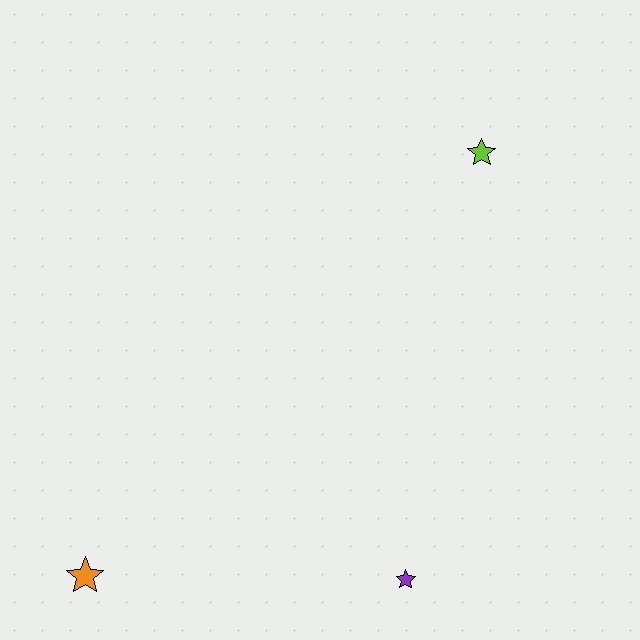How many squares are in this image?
There are no squares.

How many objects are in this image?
There are 3 objects.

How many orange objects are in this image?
There is 1 orange object.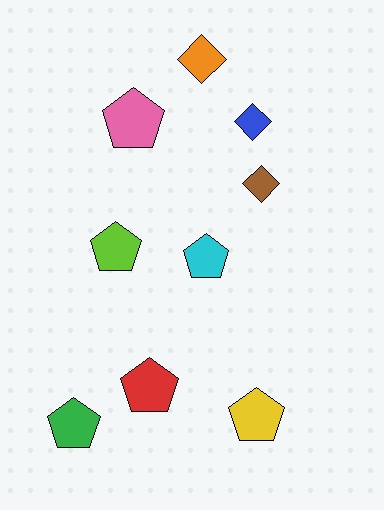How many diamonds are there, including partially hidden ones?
There are 3 diamonds.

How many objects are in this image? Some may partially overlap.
There are 9 objects.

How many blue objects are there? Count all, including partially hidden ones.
There is 1 blue object.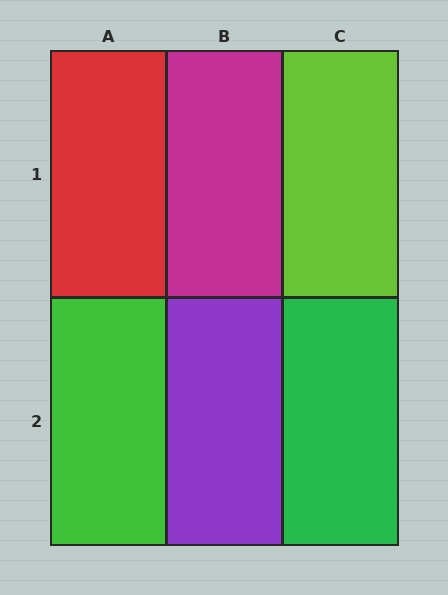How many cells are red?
1 cell is red.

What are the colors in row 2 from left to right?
Green, purple, green.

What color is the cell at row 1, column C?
Lime.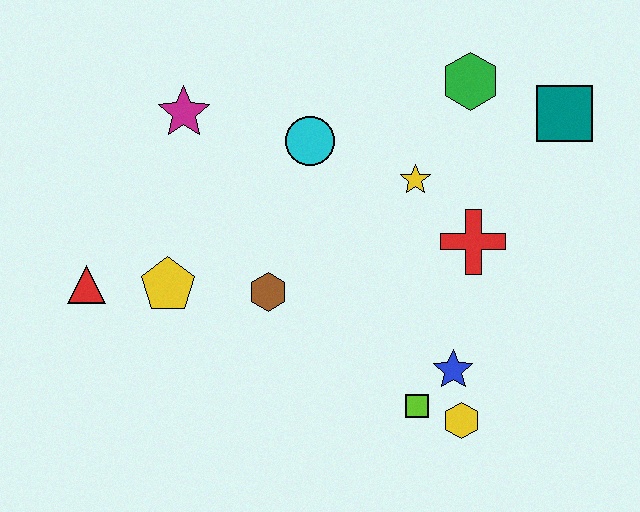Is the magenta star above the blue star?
Yes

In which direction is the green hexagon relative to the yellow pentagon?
The green hexagon is to the right of the yellow pentagon.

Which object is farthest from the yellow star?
The red triangle is farthest from the yellow star.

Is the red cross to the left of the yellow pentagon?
No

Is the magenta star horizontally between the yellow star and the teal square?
No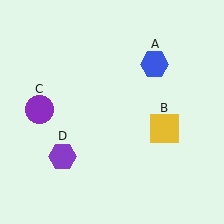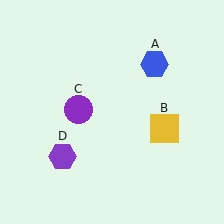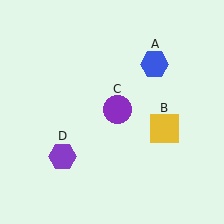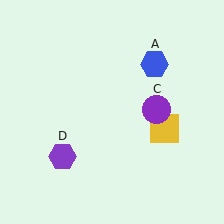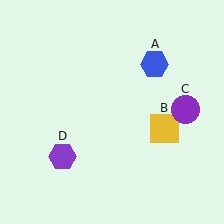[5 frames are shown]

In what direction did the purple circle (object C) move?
The purple circle (object C) moved right.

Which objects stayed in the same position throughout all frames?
Blue hexagon (object A) and yellow square (object B) and purple hexagon (object D) remained stationary.